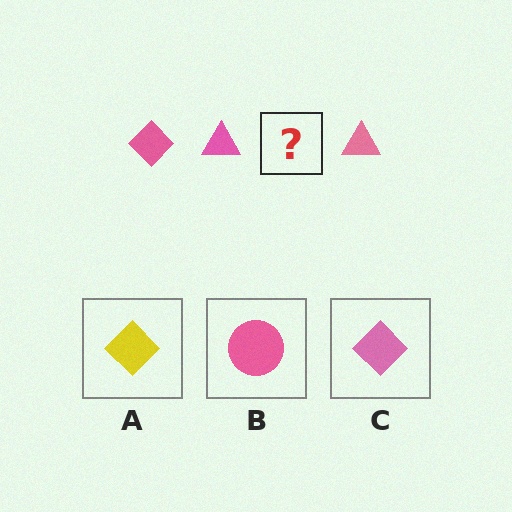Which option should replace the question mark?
Option C.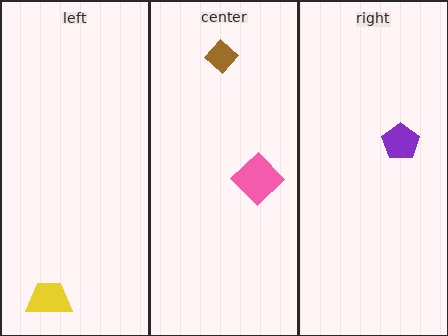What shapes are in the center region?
The pink diamond, the brown diamond.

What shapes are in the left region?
The yellow trapezoid.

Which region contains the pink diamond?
The center region.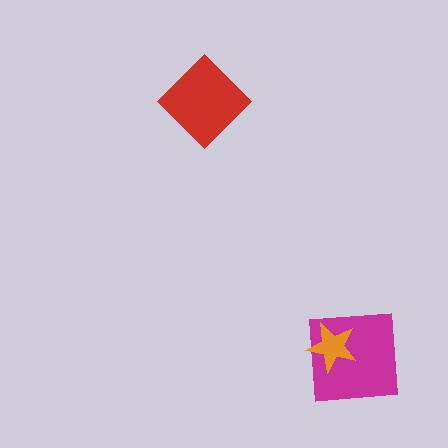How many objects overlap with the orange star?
1 object overlaps with the orange star.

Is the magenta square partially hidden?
Yes, it is partially covered by another shape.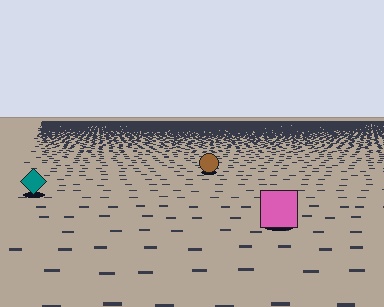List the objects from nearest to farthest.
From nearest to farthest: the pink square, the teal diamond, the brown circle.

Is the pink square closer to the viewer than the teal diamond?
Yes. The pink square is closer — you can tell from the texture gradient: the ground texture is coarser near it.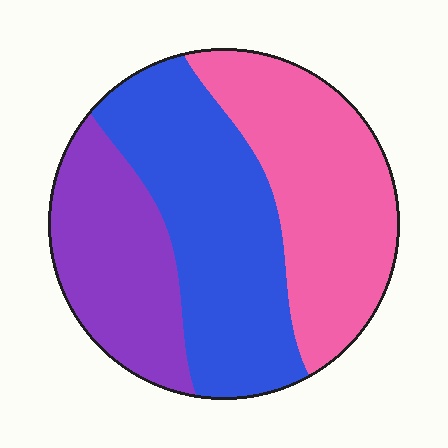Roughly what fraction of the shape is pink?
Pink takes up about three eighths (3/8) of the shape.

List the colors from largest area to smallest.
From largest to smallest: blue, pink, purple.